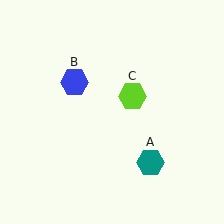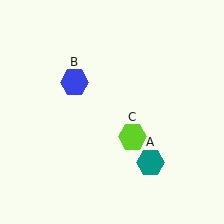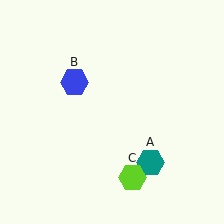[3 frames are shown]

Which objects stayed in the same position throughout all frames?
Teal hexagon (object A) and blue hexagon (object B) remained stationary.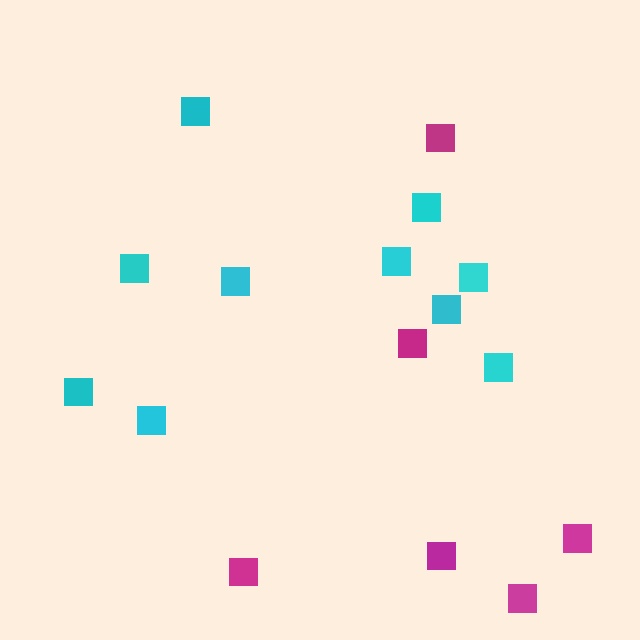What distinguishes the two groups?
There are 2 groups: one group of cyan squares (10) and one group of magenta squares (6).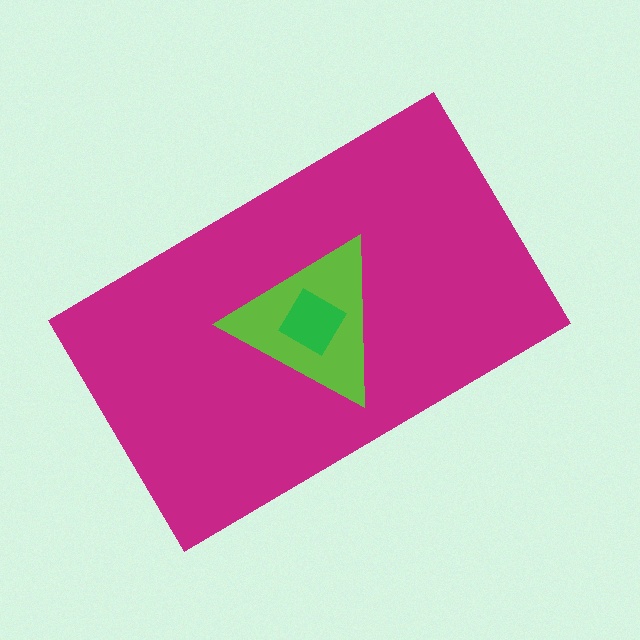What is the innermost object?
The green diamond.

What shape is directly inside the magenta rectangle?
The lime triangle.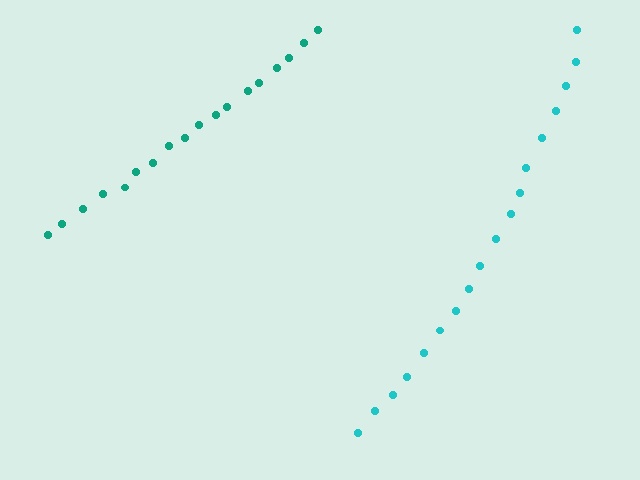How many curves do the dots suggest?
There are 2 distinct paths.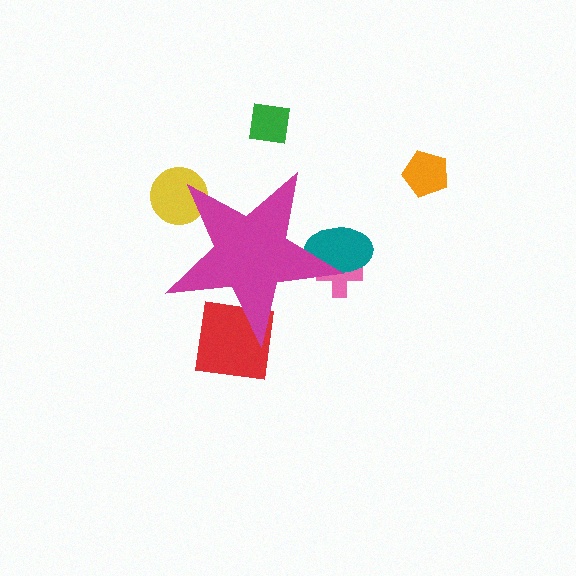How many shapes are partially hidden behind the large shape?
4 shapes are partially hidden.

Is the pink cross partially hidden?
Yes, the pink cross is partially hidden behind the magenta star.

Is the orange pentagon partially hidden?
No, the orange pentagon is fully visible.